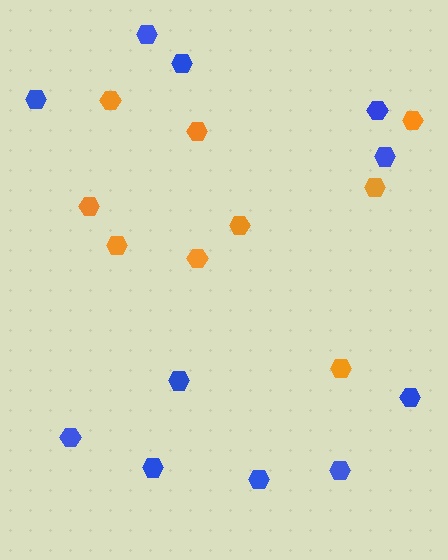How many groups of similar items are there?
There are 2 groups: one group of orange hexagons (9) and one group of blue hexagons (11).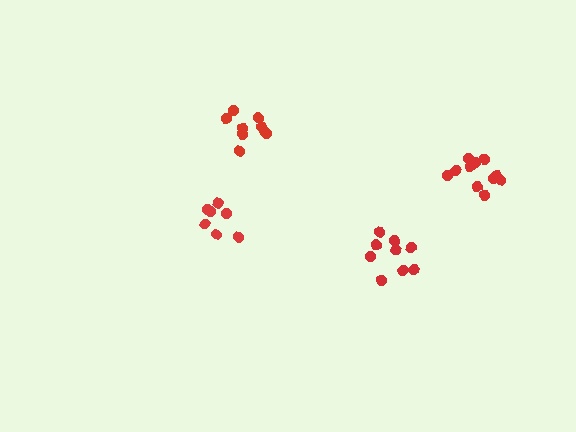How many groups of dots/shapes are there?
There are 4 groups.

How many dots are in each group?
Group 1: 11 dots, Group 2: 9 dots, Group 3: 9 dots, Group 4: 7 dots (36 total).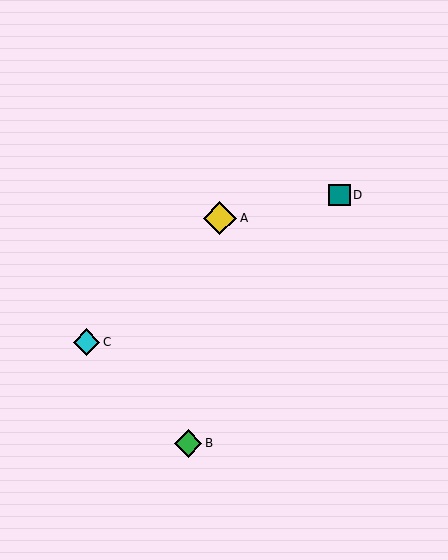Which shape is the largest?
The yellow diamond (labeled A) is the largest.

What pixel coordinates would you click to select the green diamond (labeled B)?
Click at (188, 444) to select the green diamond B.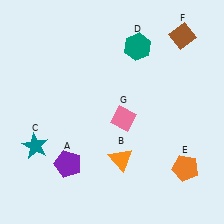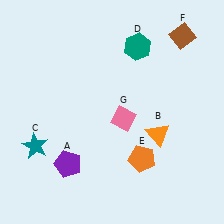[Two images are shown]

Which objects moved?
The objects that moved are: the orange triangle (B), the orange pentagon (E).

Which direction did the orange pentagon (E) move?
The orange pentagon (E) moved left.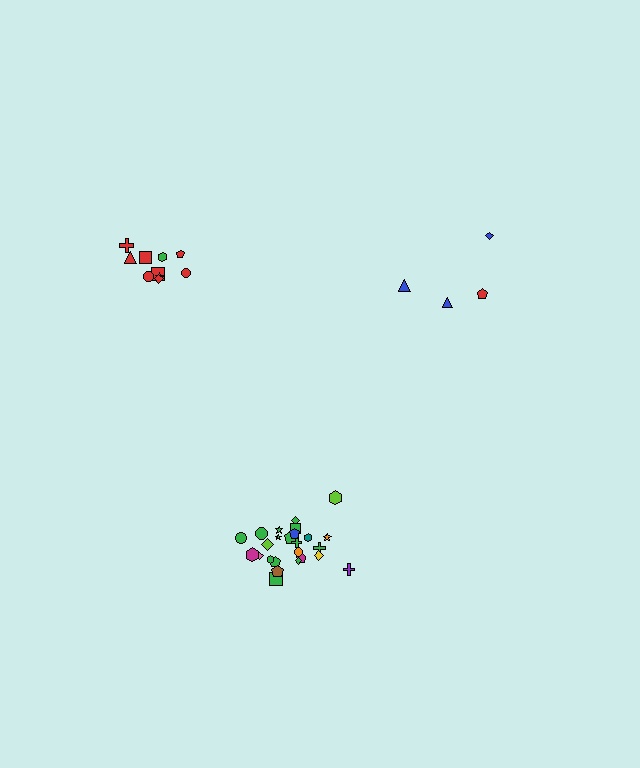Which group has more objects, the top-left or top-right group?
The top-left group.